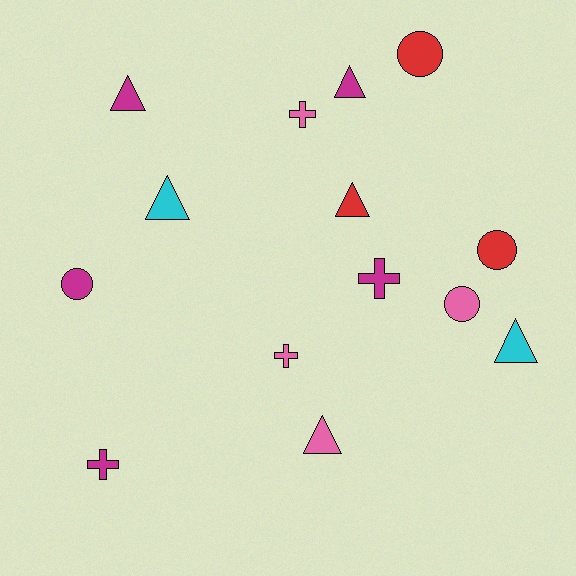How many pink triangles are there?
There is 1 pink triangle.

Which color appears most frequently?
Magenta, with 5 objects.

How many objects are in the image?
There are 14 objects.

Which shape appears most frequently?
Triangle, with 6 objects.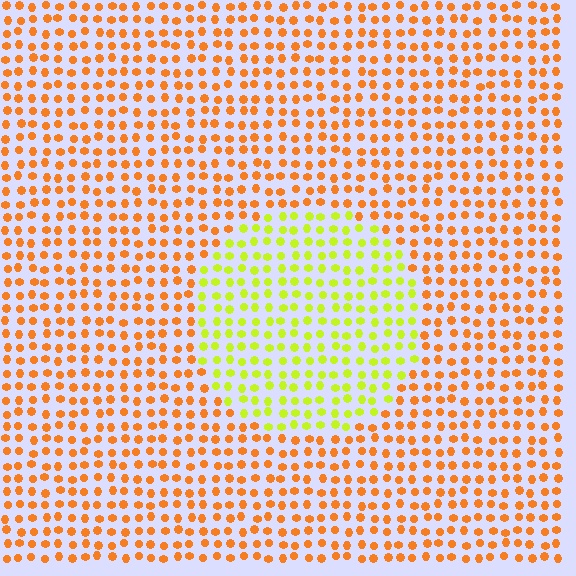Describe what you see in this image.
The image is filled with small orange elements in a uniform arrangement. A circle-shaped region is visible where the elements are tinted to a slightly different hue, forming a subtle color boundary.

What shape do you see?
I see a circle.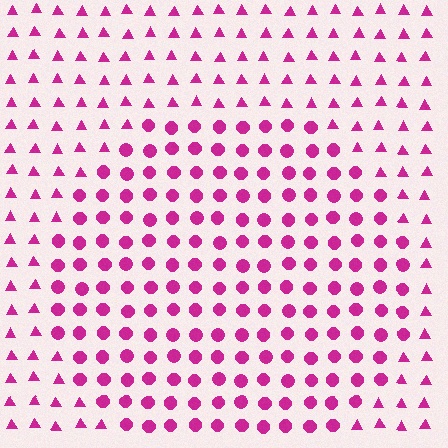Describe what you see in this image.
The image is filled with small magenta elements arranged in a uniform grid. A circle-shaped region contains circles, while the surrounding area contains triangles. The boundary is defined purely by the change in element shape.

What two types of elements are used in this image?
The image uses circles inside the circle region and triangles outside it.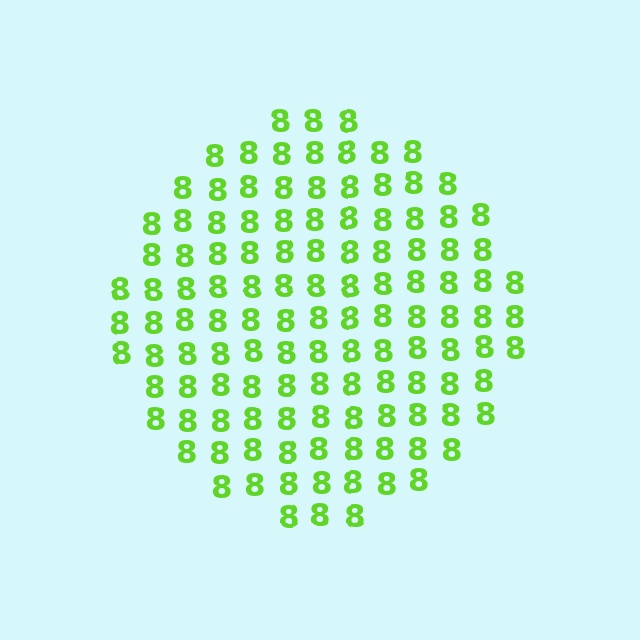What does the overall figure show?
The overall figure shows a circle.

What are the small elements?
The small elements are digit 8's.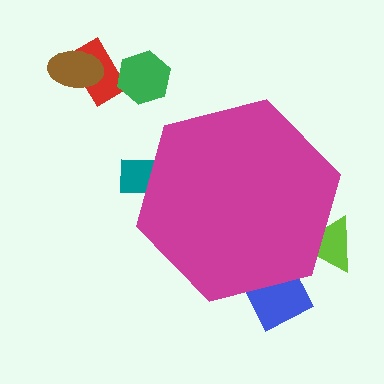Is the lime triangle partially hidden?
Yes, the lime triangle is partially hidden behind the magenta hexagon.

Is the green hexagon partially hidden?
No, the green hexagon is fully visible.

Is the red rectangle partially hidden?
No, the red rectangle is fully visible.